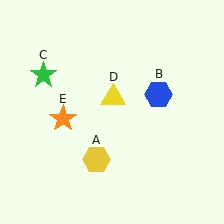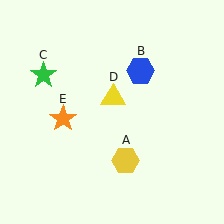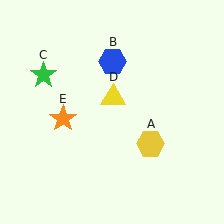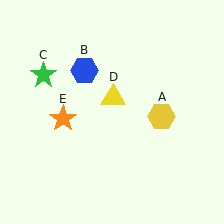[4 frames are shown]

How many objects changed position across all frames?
2 objects changed position: yellow hexagon (object A), blue hexagon (object B).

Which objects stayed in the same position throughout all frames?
Green star (object C) and yellow triangle (object D) and orange star (object E) remained stationary.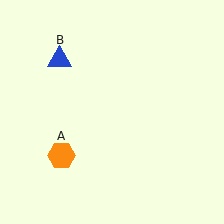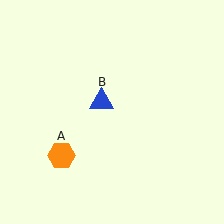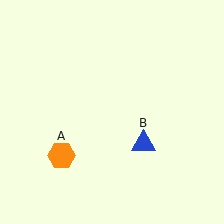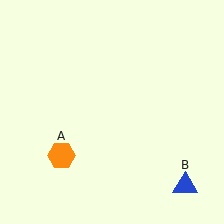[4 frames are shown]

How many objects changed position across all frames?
1 object changed position: blue triangle (object B).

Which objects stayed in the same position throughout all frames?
Orange hexagon (object A) remained stationary.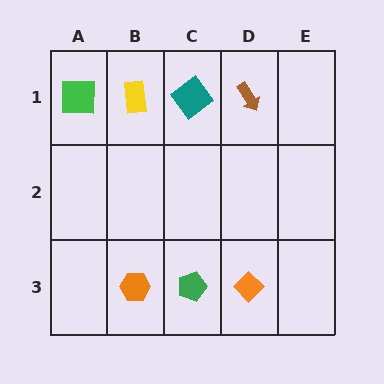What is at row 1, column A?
A green square.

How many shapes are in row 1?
4 shapes.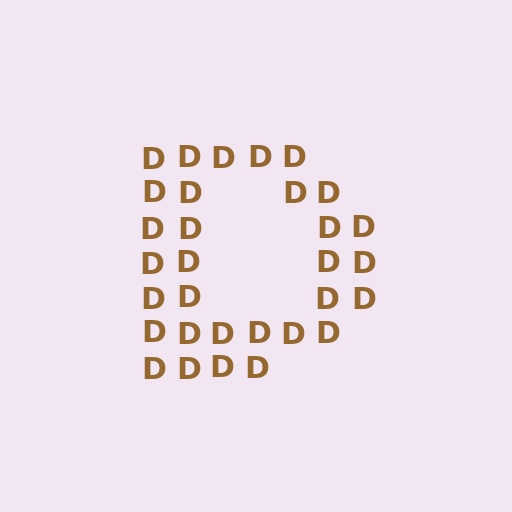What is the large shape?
The large shape is the letter D.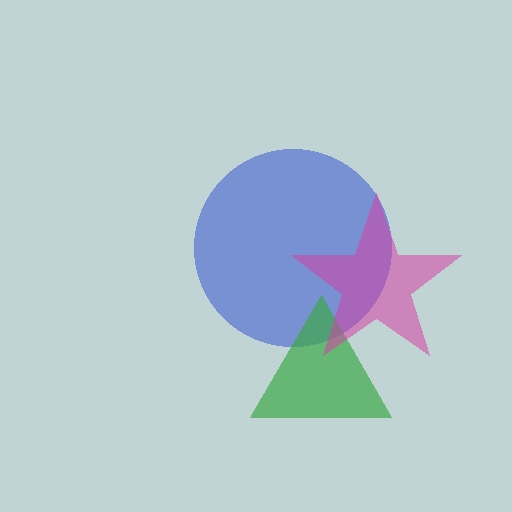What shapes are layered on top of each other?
The layered shapes are: a blue circle, a green triangle, a magenta star.